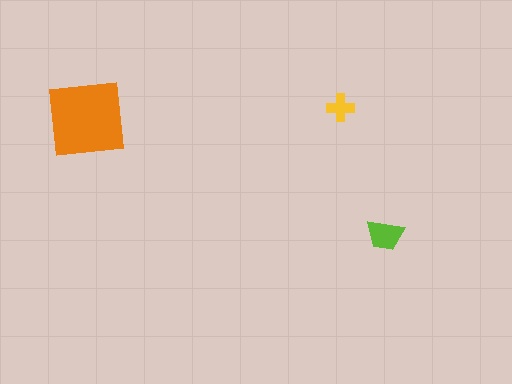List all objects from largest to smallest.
The orange square, the lime trapezoid, the yellow cross.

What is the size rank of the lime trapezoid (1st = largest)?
2nd.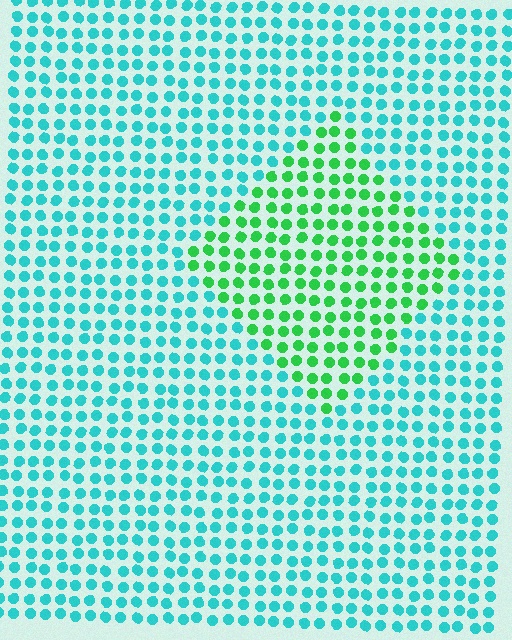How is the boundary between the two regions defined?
The boundary is defined purely by a slight shift in hue (about 48 degrees). Spacing, size, and orientation are identical on both sides.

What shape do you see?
I see a diamond.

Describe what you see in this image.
The image is filled with small cyan elements in a uniform arrangement. A diamond-shaped region is visible where the elements are tinted to a slightly different hue, forming a subtle color boundary.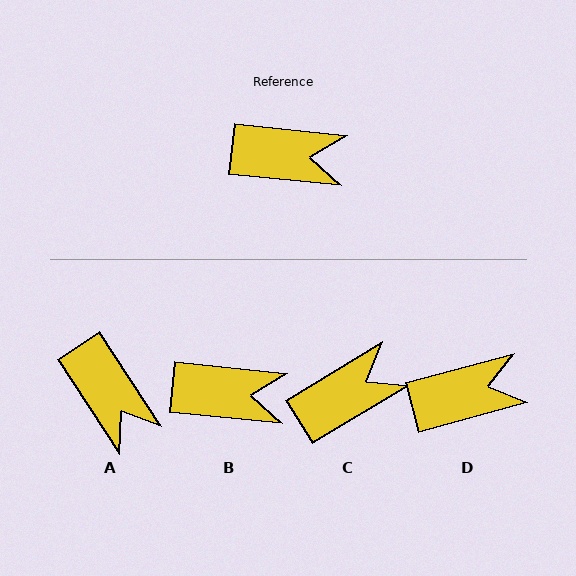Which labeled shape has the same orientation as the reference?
B.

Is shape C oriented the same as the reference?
No, it is off by about 37 degrees.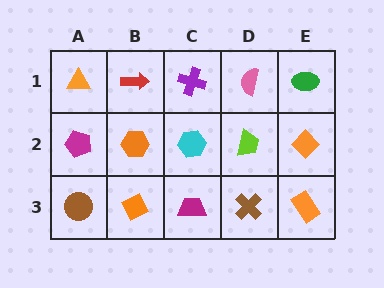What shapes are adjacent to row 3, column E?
An orange diamond (row 2, column E), a brown cross (row 3, column D).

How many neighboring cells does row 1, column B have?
3.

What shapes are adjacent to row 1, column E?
An orange diamond (row 2, column E), a pink semicircle (row 1, column D).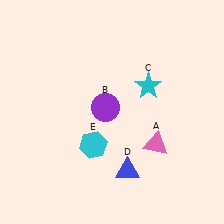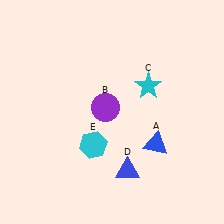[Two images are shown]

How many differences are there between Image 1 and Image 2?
There is 1 difference between the two images.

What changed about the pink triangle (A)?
In Image 1, A is pink. In Image 2, it changed to blue.